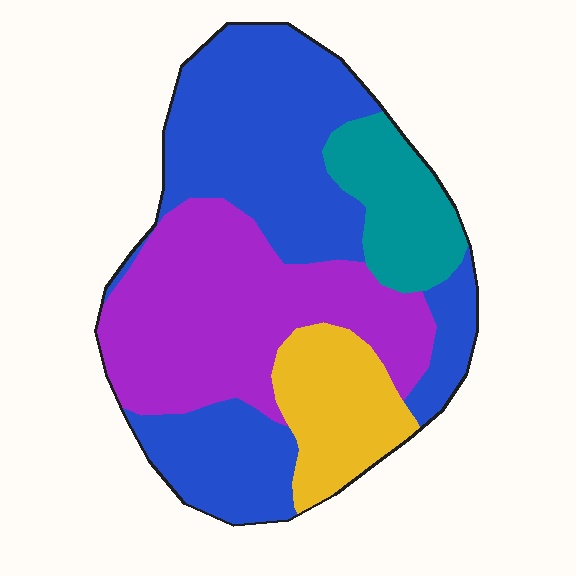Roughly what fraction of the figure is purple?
Purple covers around 30% of the figure.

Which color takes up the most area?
Blue, at roughly 45%.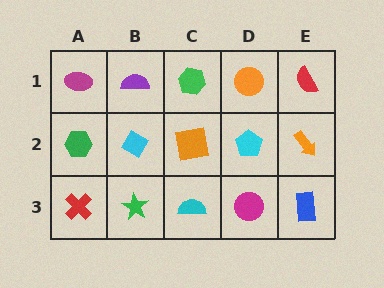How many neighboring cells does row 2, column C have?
4.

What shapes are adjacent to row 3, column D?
A cyan pentagon (row 2, column D), a cyan semicircle (row 3, column C), a blue rectangle (row 3, column E).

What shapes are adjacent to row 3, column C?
An orange square (row 2, column C), a green star (row 3, column B), a magenta circle (row 3, column D).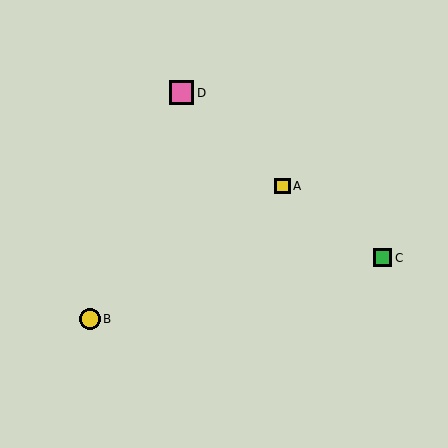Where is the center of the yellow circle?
The center of the yellow circle is at (90, 319).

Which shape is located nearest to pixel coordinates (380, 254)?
The green square (labeled C) at (383, 258) is nearest to that location.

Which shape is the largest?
The pink square (labeled D) is the largest.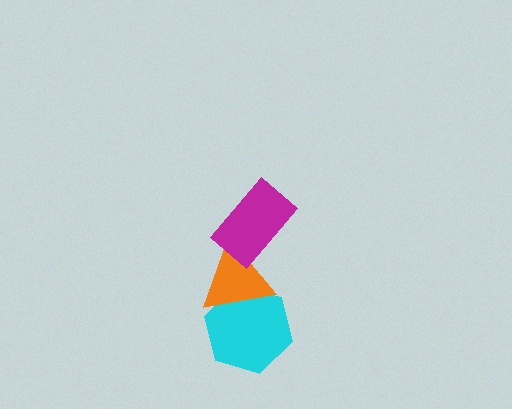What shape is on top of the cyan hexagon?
The orange triangle is on top of the cyan hexagon.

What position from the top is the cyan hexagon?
The cyan hexagon is 3rd from the top.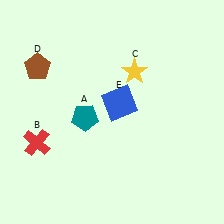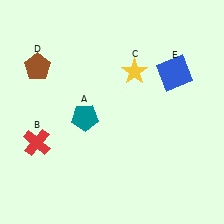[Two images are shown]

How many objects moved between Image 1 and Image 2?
1 object moved between the two images.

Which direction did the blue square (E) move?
The blue square (E) moved right.